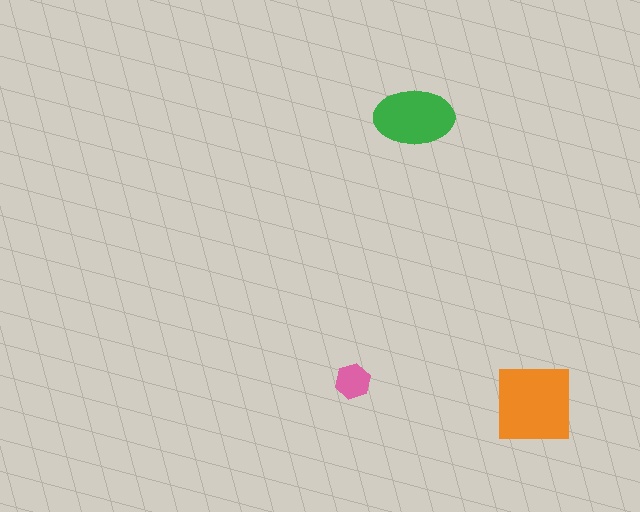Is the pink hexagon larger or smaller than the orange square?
Smaller.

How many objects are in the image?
There are 3 objects in the image.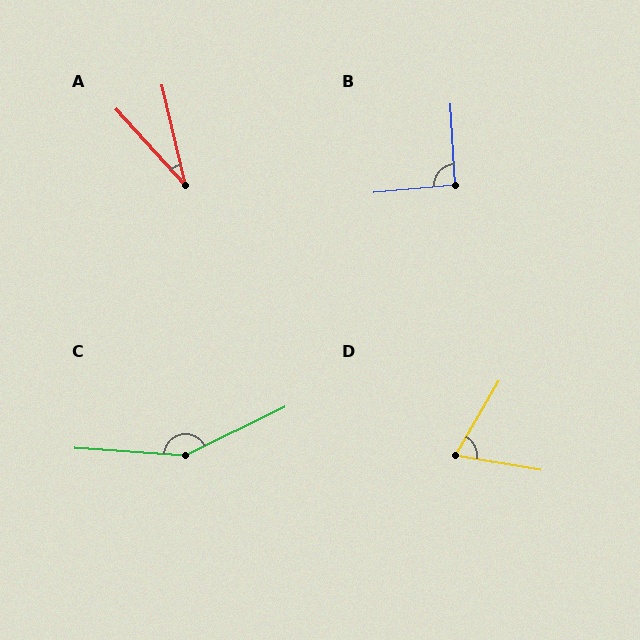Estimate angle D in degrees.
Approximately 69 degrees.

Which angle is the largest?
C, at approximately 150 degrees.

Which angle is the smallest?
A, at approximately 29 degrees.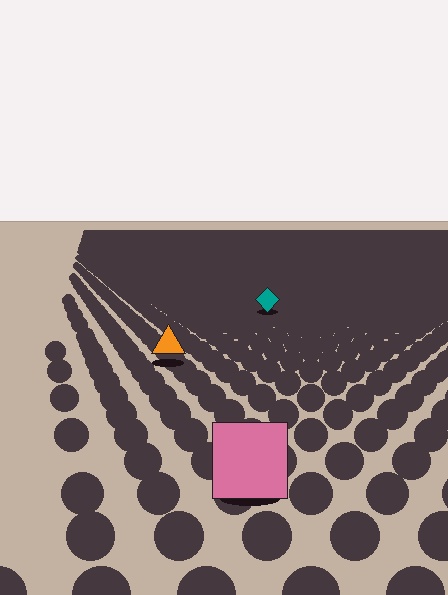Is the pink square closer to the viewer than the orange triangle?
Yes. The pink square is closer — you can tell from the texture gradient: the ground texture is coarser near it.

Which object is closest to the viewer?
The pink square is closest. The texture marks near it are larger and more spread out.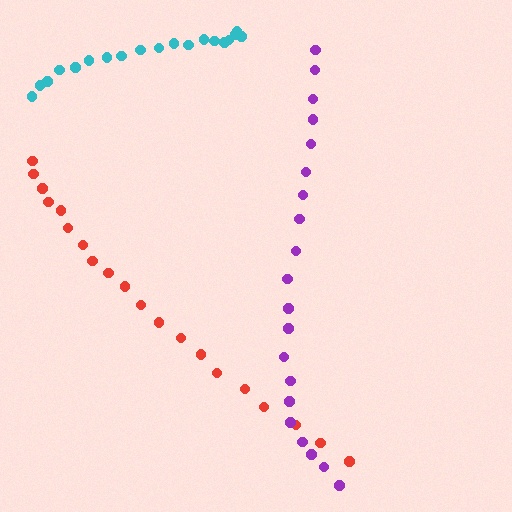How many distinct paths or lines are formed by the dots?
There are 3 distinct paths.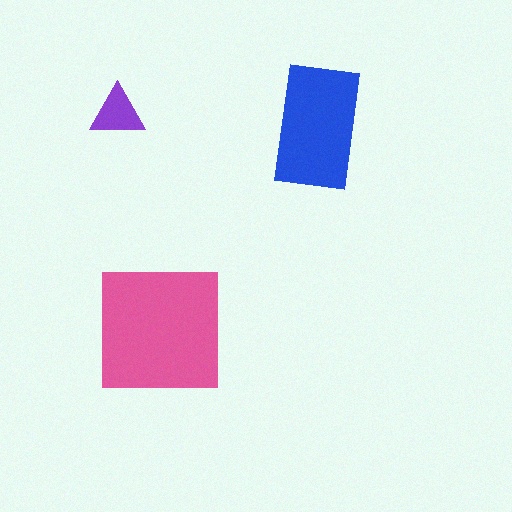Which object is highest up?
The purple triangle is topmost.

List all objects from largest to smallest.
The pink square, the blue rectangle, the purple triangle.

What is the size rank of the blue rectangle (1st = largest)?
2nd.